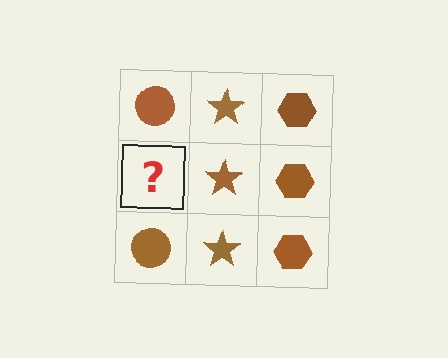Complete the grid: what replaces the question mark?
The question mark should be replaced with a brown circle.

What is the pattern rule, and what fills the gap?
The rule is that each column has a consistent shape. The gap should be filled with a brown circle.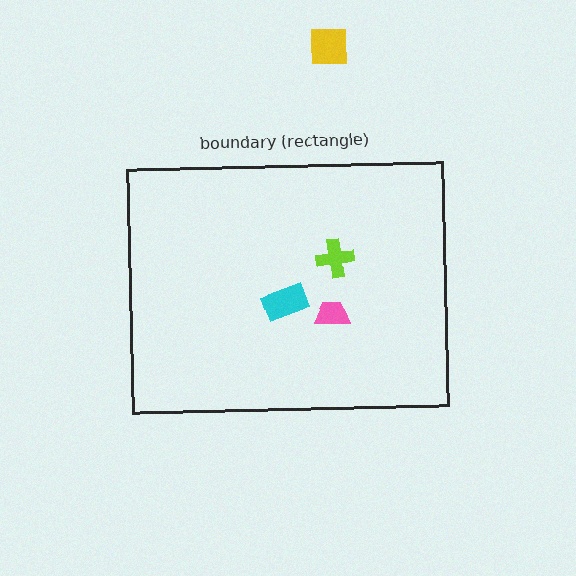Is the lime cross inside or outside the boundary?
Inside.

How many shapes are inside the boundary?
3 inside, 1 outside.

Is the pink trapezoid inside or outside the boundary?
Inside.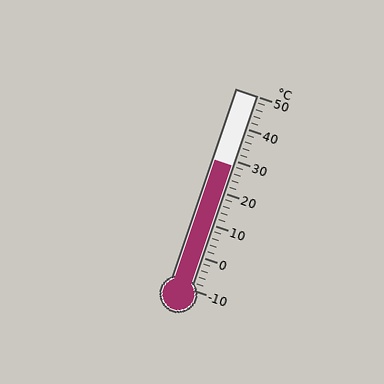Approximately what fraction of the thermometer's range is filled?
The thermometer is filled to approximately 65% of its range.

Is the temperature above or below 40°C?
The temperature is below 40°C.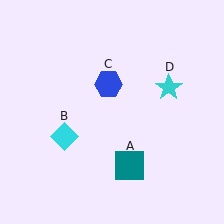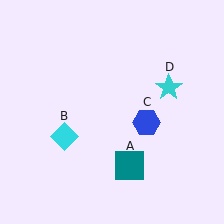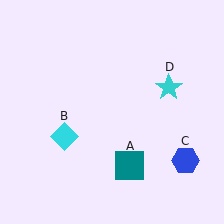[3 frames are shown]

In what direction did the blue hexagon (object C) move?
The blue hexagon (object C) moved down and to the right.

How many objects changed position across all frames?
1 object changed position: blue hexagon (object C).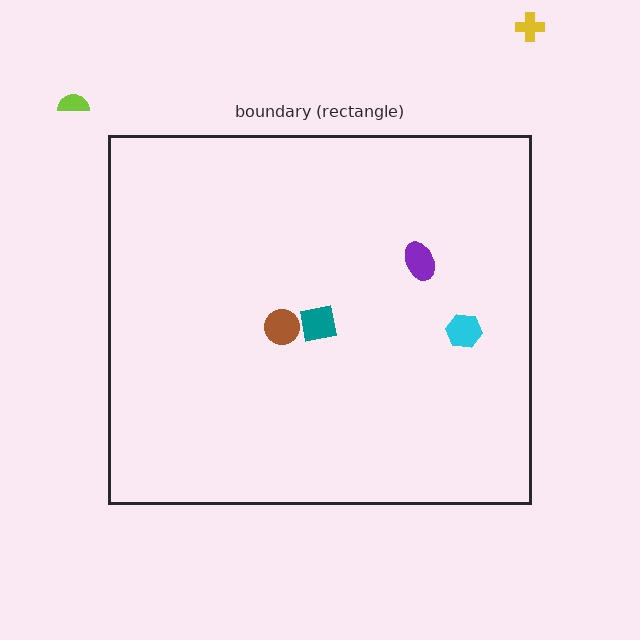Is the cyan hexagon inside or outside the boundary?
Inside.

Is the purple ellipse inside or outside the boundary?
Inside.